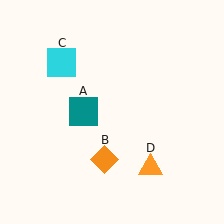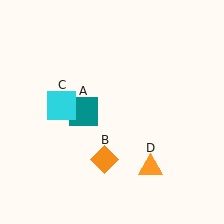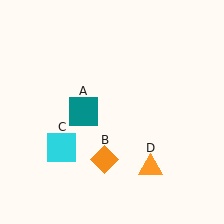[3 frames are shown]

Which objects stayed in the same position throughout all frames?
Teal square (object A) and orange diamond (object B) and orange triangle (object D) remained stationary.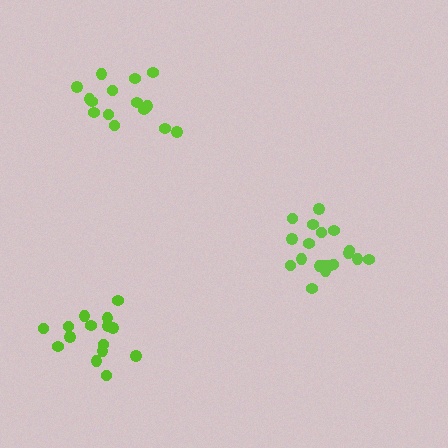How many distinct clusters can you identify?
There are 3 distinct clusters.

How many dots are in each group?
Group 1: 19 dots, Group 2: 15 dots, Group 3: 15 dots (49 total).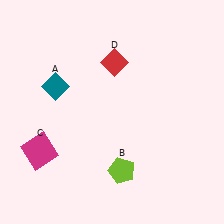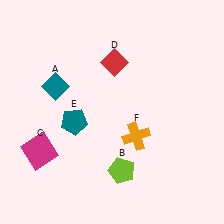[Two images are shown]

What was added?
A teal pentagon (E), an orange cross (F) were added in Image 2.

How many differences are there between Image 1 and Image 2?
There are 2 differences between the two images.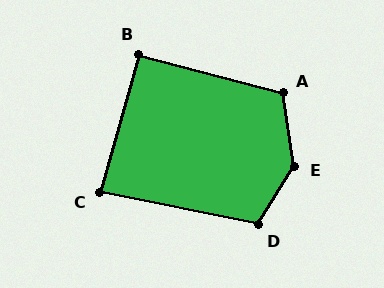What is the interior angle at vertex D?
Approximately 110 degrees (obtuse).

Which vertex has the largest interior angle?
E, at approximately 140 degrees.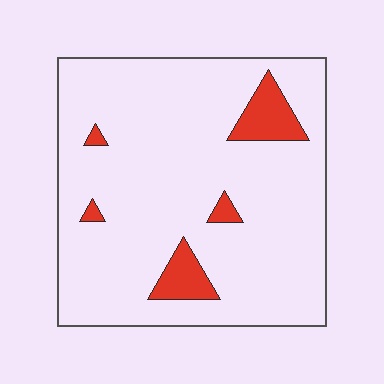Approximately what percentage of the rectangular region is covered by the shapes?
Approximately 10%.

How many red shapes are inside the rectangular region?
5.